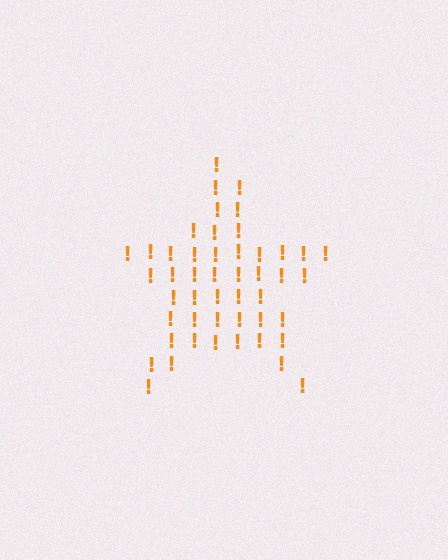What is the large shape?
The large shape is a star.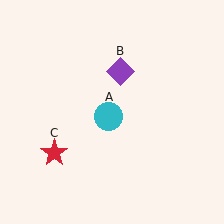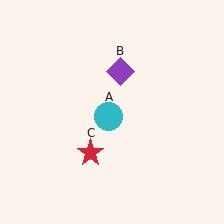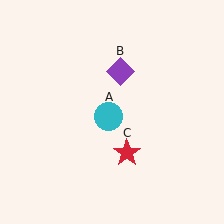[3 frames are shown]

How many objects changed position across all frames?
1 object changed position: red star (object C).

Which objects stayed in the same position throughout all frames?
Cyan circle (object A) and purple diamond (object B) remained stationary.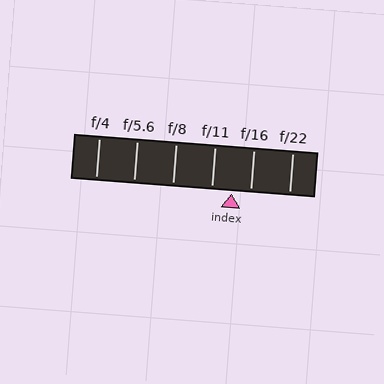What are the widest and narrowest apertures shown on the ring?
The widest aperture shown is f/4 and the narrowest is f/22.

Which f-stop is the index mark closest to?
The index mark is closest to f/16.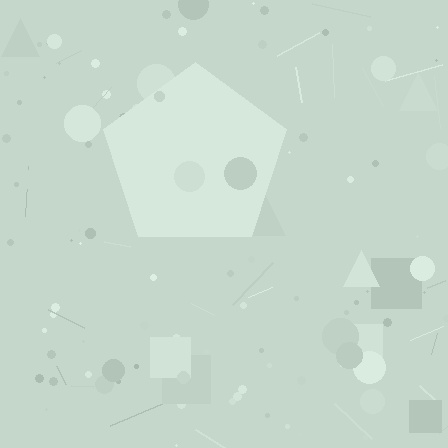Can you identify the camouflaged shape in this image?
The camouflaged shape is a pentagon.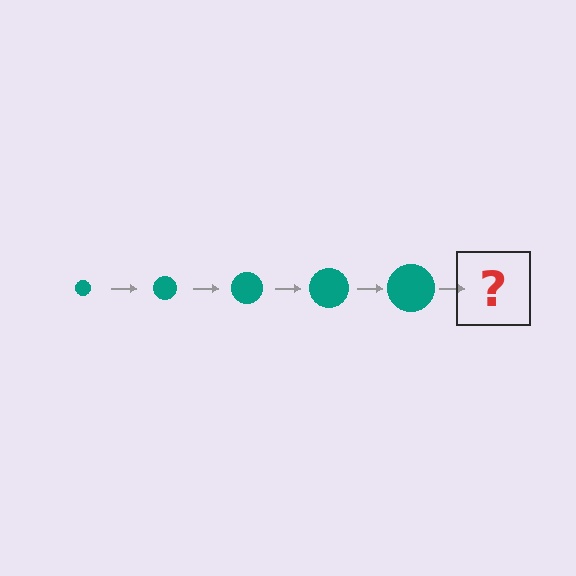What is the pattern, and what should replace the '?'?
The pattern is that the circle gets progressively larger each step. The '?' should be a teal circle, larger than the previous one.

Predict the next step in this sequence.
The next step is a teal circle, larger than the previous one.